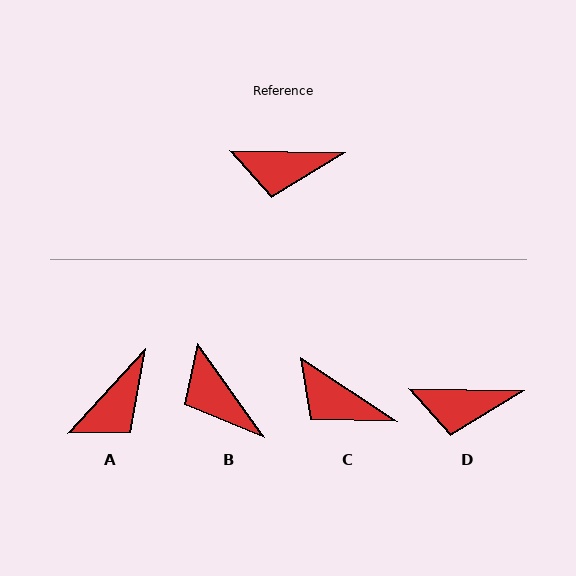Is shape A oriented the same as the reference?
No, it is off by about 48 degrees.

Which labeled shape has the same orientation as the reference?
D.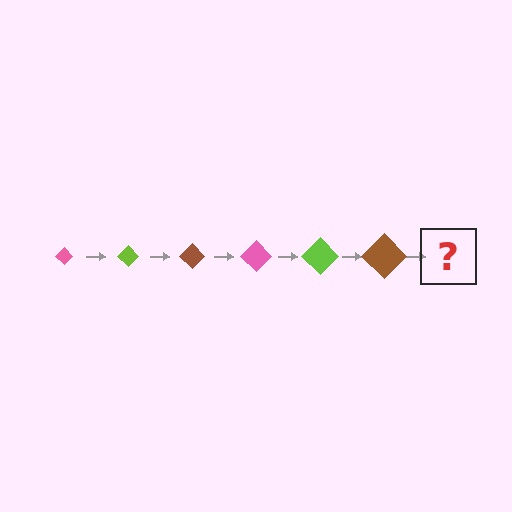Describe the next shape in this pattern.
It should be a pink diamond, larger than the previous one.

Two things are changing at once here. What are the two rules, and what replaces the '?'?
The two rules are that the diamond grows larger each step and the color cycles through pink, lime, and brown. The '?' should be a pink diamond, larger than the previous one.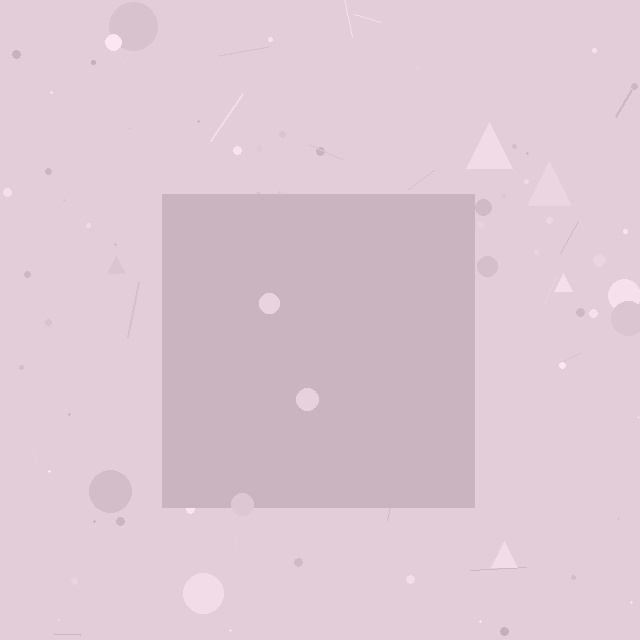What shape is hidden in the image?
A square is hidden in the image.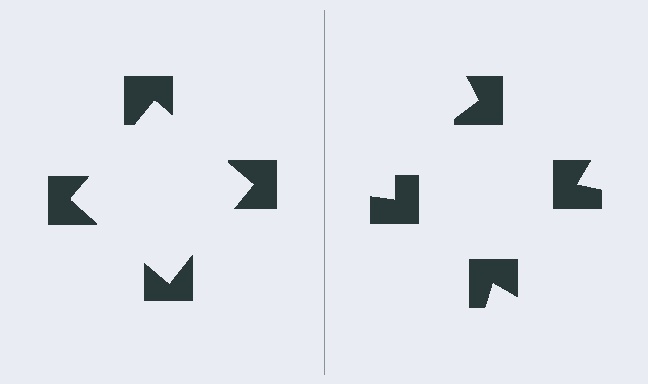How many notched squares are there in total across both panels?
8 — 4 on each side.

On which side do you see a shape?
An illusory square appears on the left side. On the right side the wedge cuts are rotated, so no coherent shape forms.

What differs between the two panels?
The notched squares are positioned identically on both sides; only the wedge orientations differ. On the left they align to a square; on the right they are misaligned.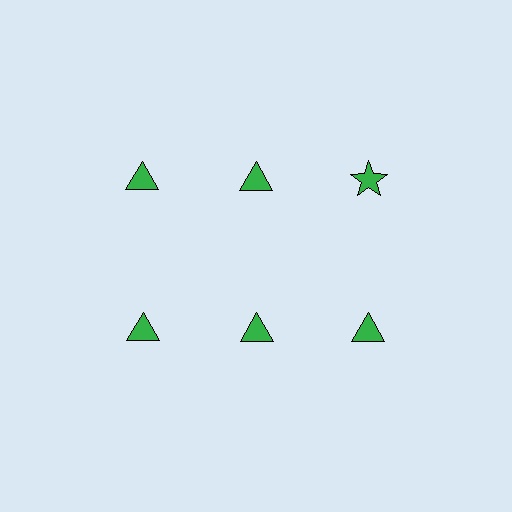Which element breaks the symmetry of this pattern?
The green star in the top row, center column breaks the symmetry. All other shapes are green triangles.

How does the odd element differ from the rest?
It has a different shape: star instead of triangle.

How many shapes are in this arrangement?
There are 6 shapes arranged in a grid pattern.